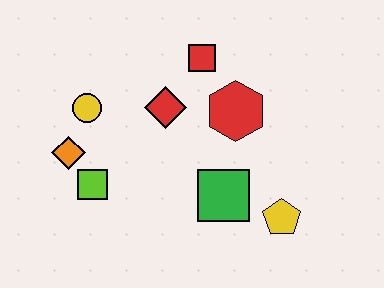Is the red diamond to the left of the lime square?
No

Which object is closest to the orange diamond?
The lime square is closest to the orange diamond.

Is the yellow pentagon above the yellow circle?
No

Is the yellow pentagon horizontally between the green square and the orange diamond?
No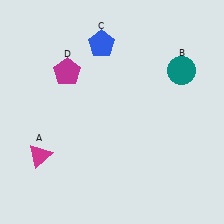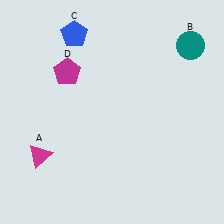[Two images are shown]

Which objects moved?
The objects that moved are: the teal circle (B), the blue pentagon (C).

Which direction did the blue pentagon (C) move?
The blue pentagon (C) moved left.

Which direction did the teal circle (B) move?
The teal circle (B) moved up.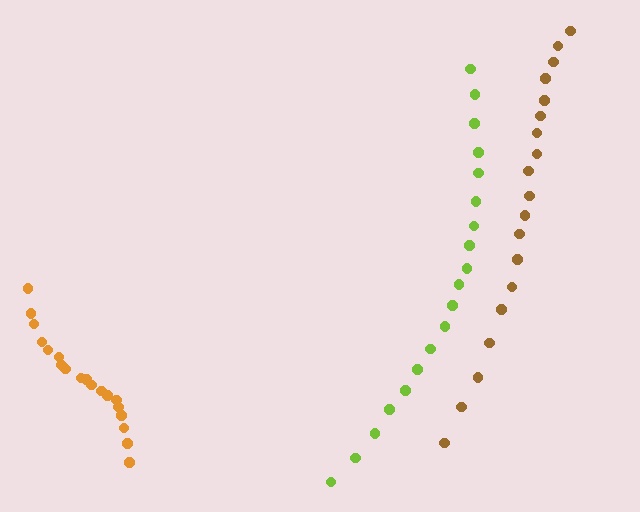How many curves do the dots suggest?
There are 3 distinct paths.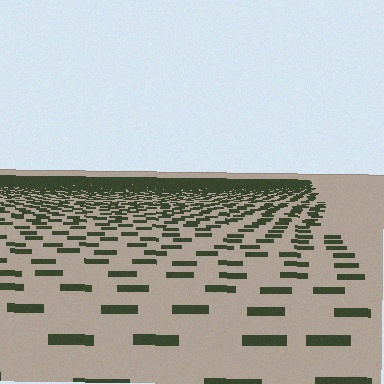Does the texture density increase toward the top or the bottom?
Density increases toward the top.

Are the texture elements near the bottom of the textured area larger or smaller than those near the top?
Larger. Near the bottom, elements are closer to the viewer and appear at a bigger on-screen size.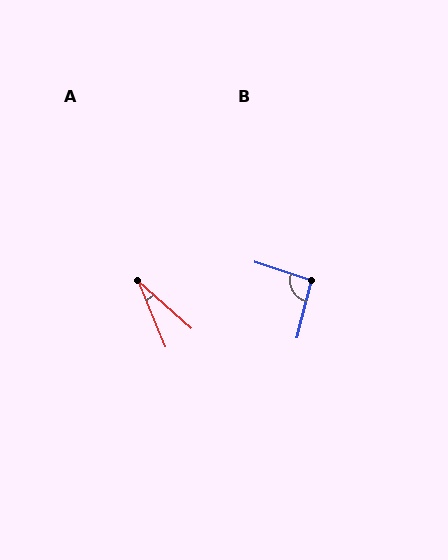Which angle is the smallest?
A, at approximately 26 degrees.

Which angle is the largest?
B, at approximately 94 degrees.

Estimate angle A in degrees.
Approximately 26 degrees.